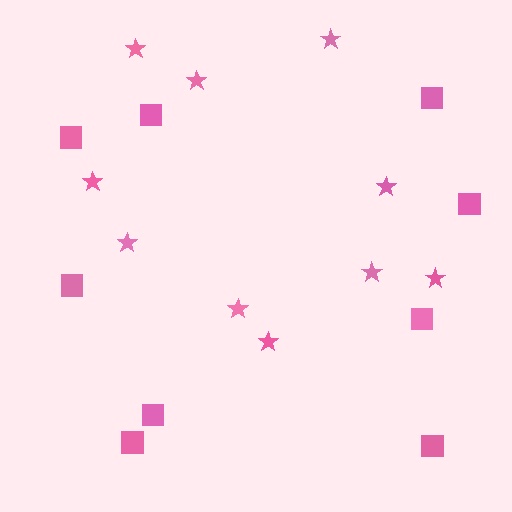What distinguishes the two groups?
There are 2 groups: one group of stars (10) and one group of squares (9).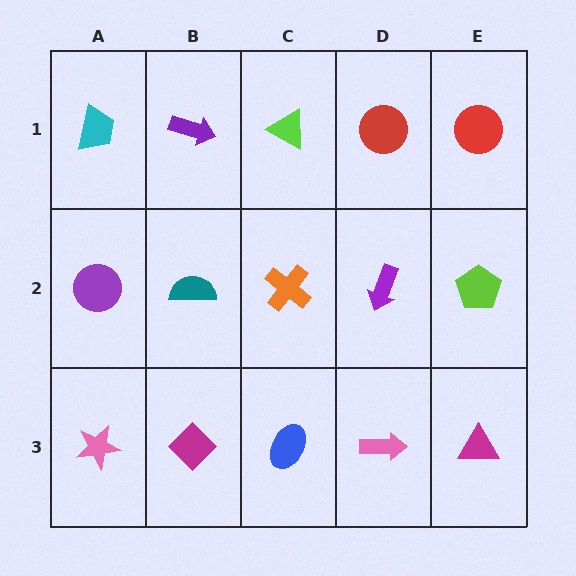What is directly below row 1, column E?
A lime pentagon.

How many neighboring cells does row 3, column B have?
3.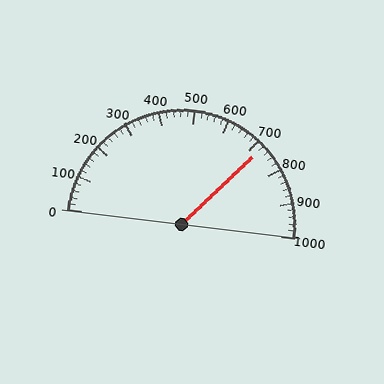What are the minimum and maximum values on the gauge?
The gauge ranges from 0 to 1000.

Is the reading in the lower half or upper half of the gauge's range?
The reading is in the upper half of the range (0 to 1000).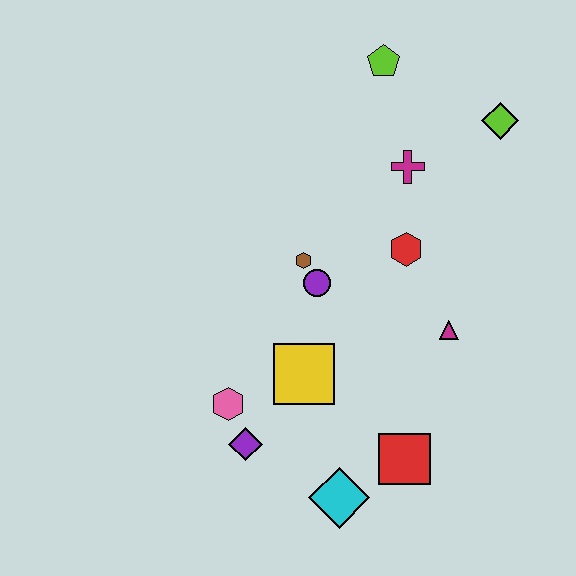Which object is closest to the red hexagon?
The magenta cross is closest to the red hexagon.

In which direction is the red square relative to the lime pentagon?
The red square is below the lime pentagon.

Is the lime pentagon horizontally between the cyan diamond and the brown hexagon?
No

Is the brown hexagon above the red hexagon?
No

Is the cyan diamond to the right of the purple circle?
Yes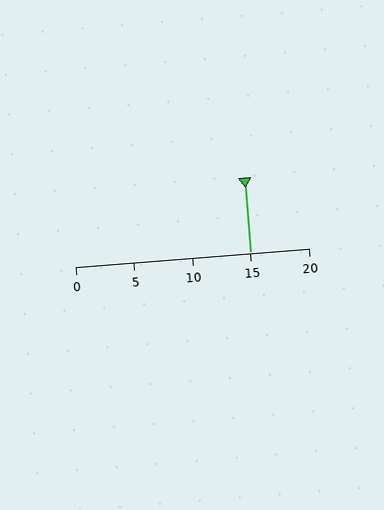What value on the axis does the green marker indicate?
The marker indicates approximately 15.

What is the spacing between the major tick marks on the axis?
The major ticks are spaced 5 apart.